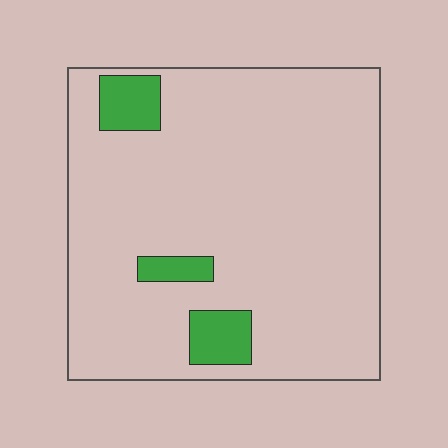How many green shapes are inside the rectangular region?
3.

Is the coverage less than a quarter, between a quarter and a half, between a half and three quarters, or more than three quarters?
Less than a quarter.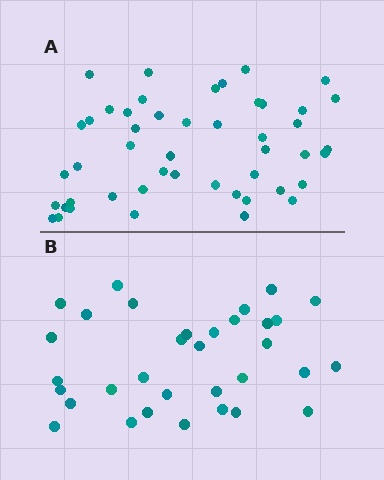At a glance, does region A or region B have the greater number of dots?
Region A (the top region) has more dots.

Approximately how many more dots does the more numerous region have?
Region A has approximately 15 more dots than region B.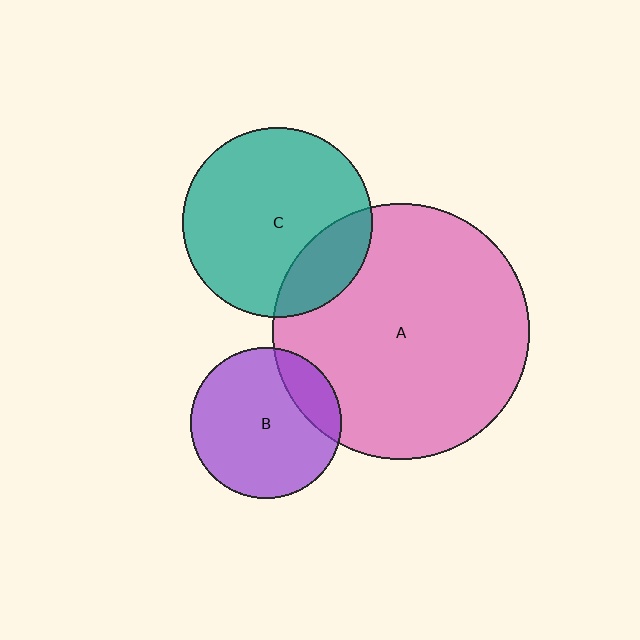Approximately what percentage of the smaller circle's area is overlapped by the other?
Approximately 20%.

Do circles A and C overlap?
Yes.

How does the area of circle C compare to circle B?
Approximately 1.6 times.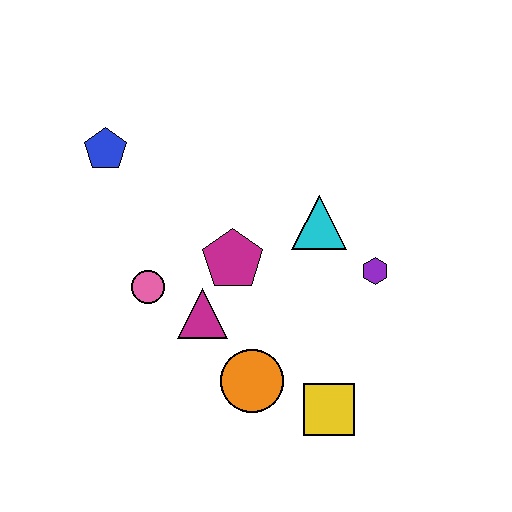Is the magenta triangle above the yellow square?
Yes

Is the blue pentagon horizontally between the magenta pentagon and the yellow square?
No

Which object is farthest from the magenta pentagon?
The yellow square is farthest from the magenta pentagon.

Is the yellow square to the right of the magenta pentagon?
Yes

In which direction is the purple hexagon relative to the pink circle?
The purple hexagon is to the right of the pink circle.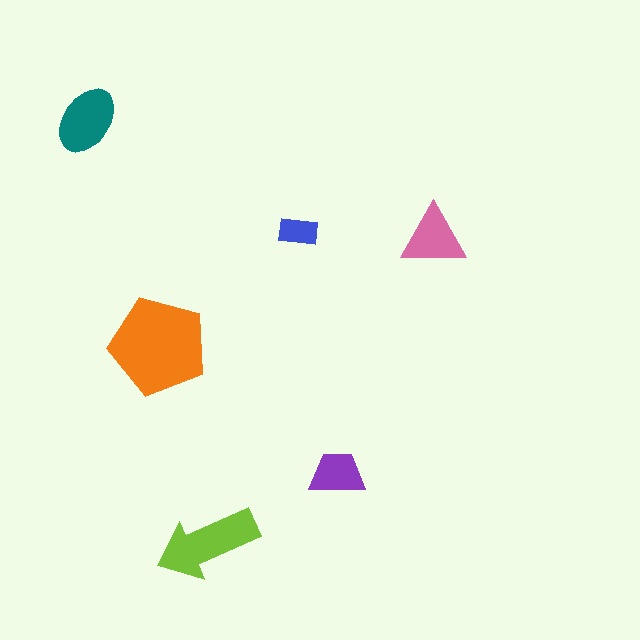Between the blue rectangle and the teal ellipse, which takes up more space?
The teal ellipse.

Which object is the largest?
The orange pentagon.